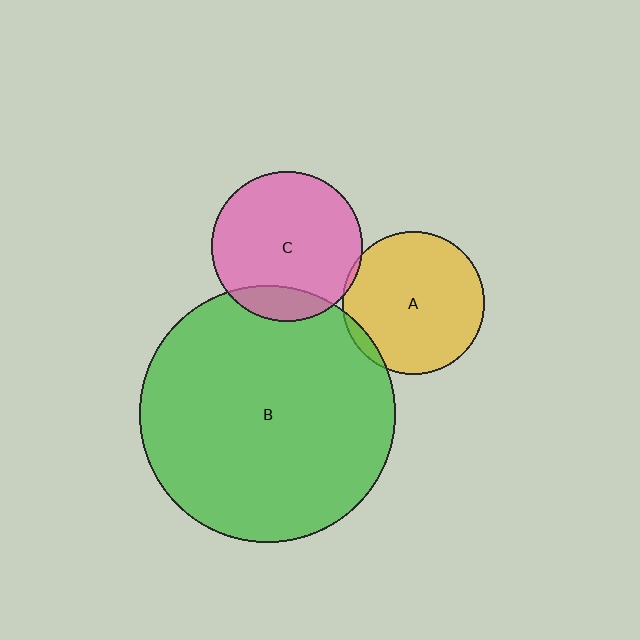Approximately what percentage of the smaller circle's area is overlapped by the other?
Approximately 15%.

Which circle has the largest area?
Circle B (green).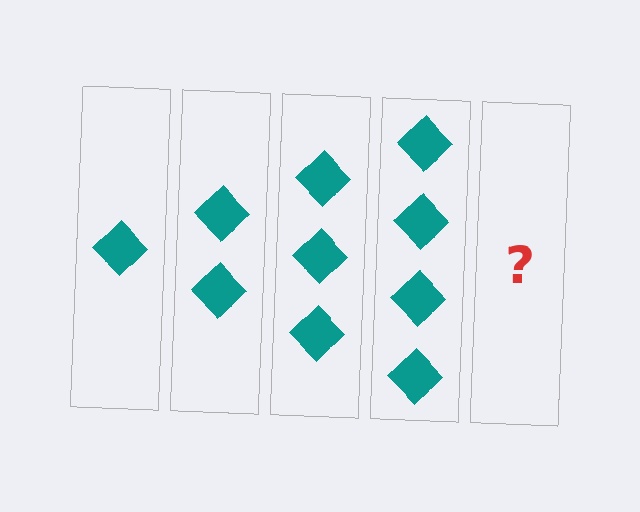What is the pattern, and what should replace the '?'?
The pattern is that each step adds one more diamond. The '?' should be 5 diamonds.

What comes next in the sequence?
The next element should be 5 diamonds.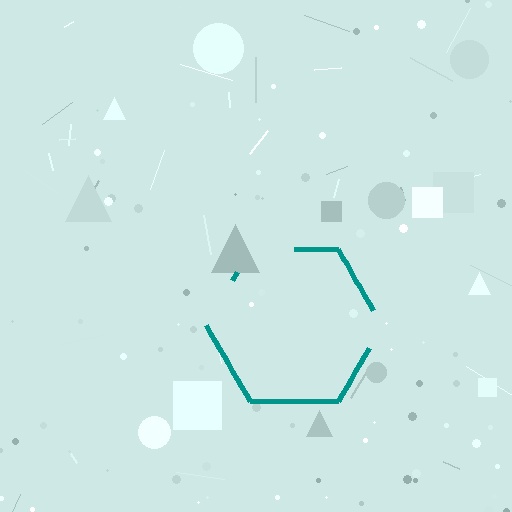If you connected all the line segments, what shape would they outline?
They would outline a hexagon.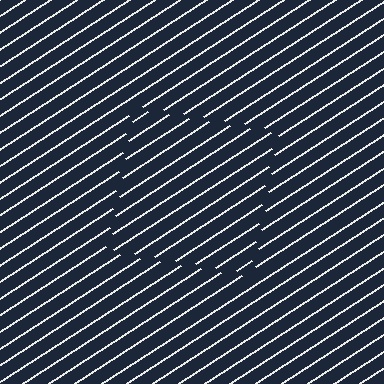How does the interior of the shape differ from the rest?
The interior of the shape contains the same grating, shifted by half a period — the contour is defined by the phase discontinuity where line-ends from the inner and outer gratings abut.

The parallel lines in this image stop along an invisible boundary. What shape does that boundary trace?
An illusory square. The interior of the shape contains the same grating, shifted by half a period — the contour is defined by the phase discontinuity where line-ends from the inner and outer gratings abut.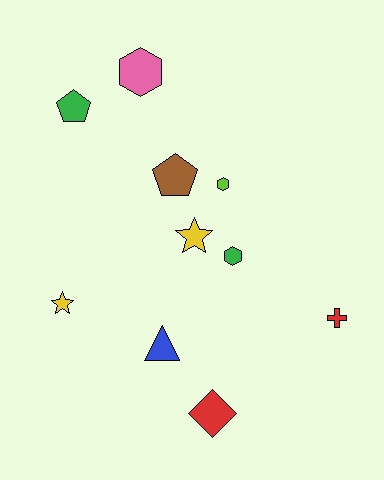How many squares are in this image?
There are no squares.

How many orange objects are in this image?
There are no orange objects.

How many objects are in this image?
There are 10 objects.